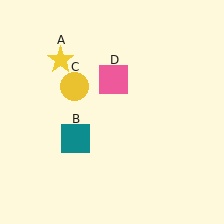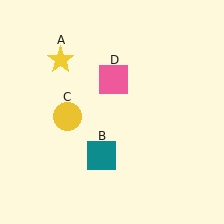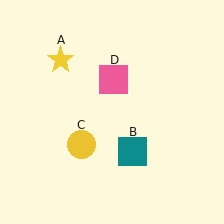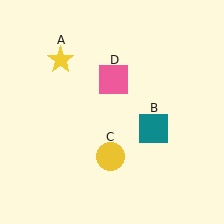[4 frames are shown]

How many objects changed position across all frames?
2 objects changed position: teal square (object B), yellow circle (object C).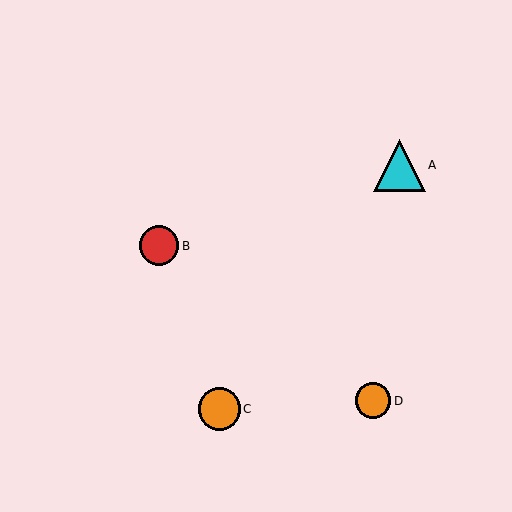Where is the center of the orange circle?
The center of the orange circle is at (219, 409).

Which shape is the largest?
The cyan triangle (labeled A) is the largest.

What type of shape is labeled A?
Shape A is a cyan triangle.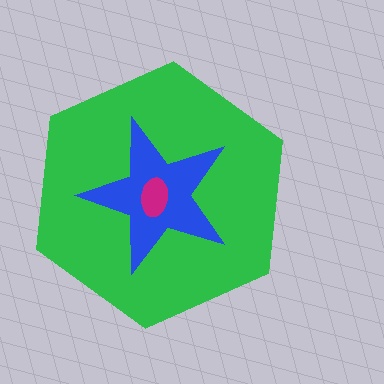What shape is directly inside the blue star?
The magenta ellipse.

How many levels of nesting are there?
3.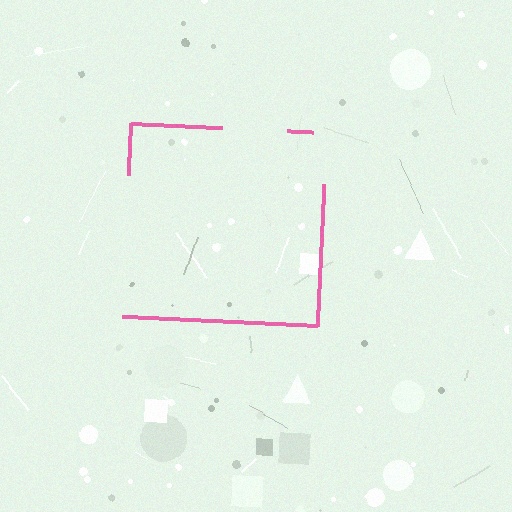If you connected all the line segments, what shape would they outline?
They would outline a square.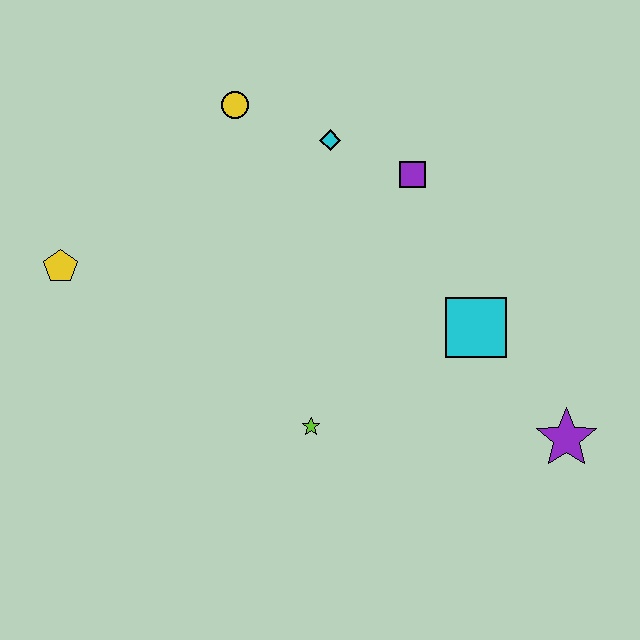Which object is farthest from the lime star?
The yellow circle is farthest from the lime star.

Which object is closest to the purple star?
The cyan square is closest to the purple star.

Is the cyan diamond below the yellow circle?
Yes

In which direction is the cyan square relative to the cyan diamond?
The cyan square is below the cyan diamond.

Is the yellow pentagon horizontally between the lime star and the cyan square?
No